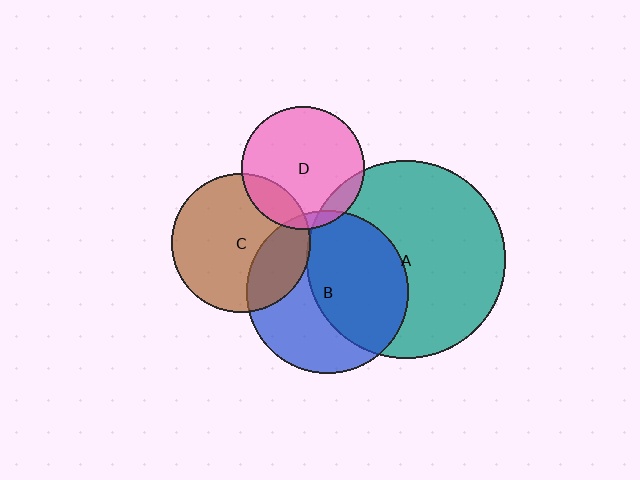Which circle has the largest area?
Circle A (teal).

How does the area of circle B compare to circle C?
Approximately 1.4 times.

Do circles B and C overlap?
Yes.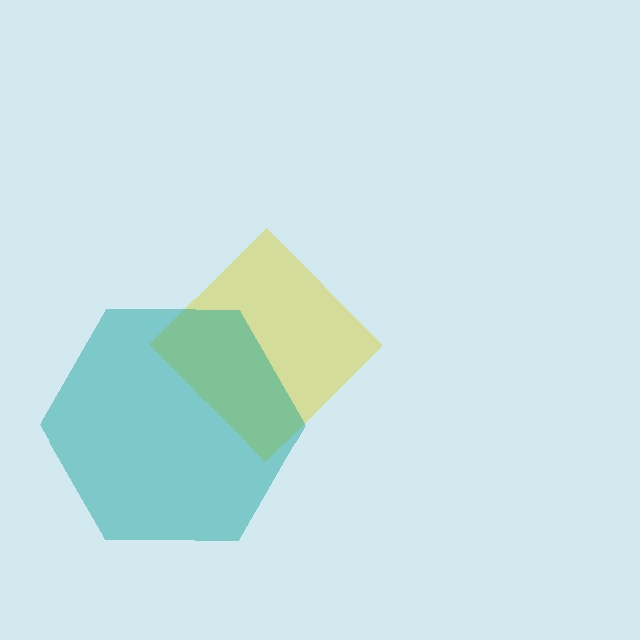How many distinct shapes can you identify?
There are 2 distinct shapes: a yellow diamond, a teal hexagon.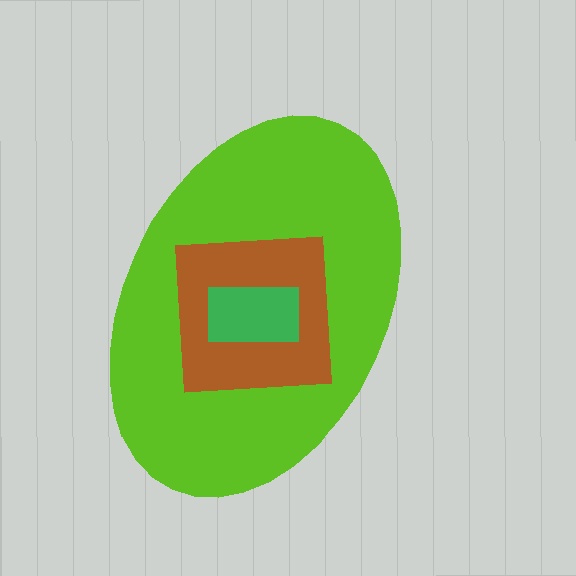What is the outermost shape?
The lime ellipse.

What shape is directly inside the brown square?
The green rectangle.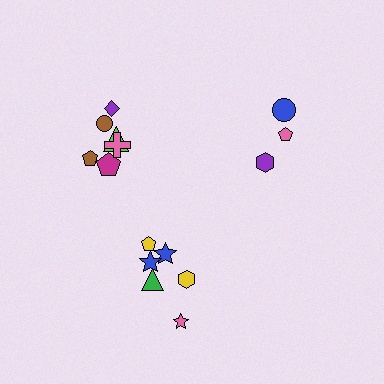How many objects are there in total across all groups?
There are 15 objects.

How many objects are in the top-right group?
There are 3 objects.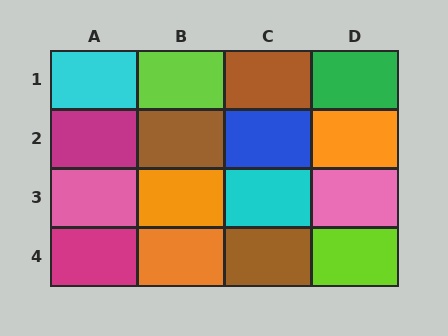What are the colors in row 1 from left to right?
Cyan, lime, brown, green.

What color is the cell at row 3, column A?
Pink.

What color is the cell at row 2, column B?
Brown.